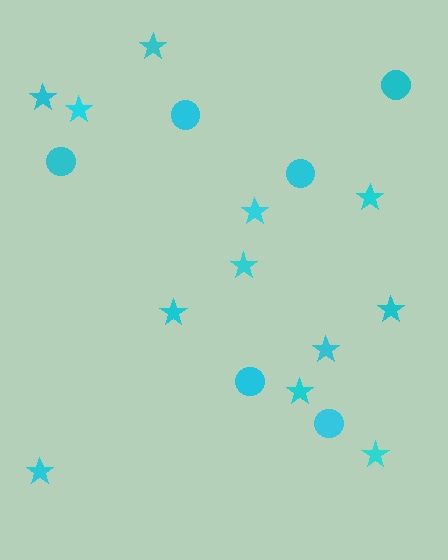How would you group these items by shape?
There are 2 groups: one group of circles (6) and one group of stars (12).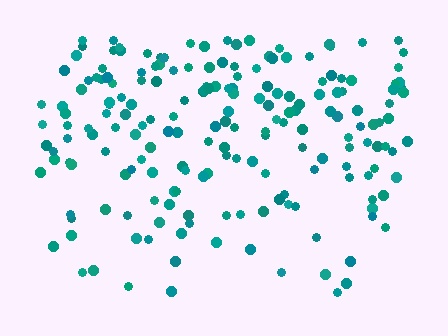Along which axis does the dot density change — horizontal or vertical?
Vertical.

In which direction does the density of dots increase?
From bottom to top, with the top side densest.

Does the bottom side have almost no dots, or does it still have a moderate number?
Still a moderate number, just noticeably fewer than the top.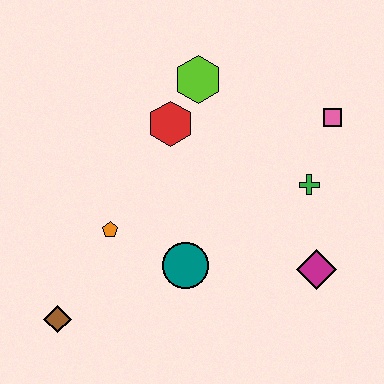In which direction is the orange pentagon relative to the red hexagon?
The orange pentagon is below the red hexagon.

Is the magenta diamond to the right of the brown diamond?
Yes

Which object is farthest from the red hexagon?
The brown diamond is farthest from the red hexagon.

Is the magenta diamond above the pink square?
No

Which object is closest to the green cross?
The pink square is closest to the green cross.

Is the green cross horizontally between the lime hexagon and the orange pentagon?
No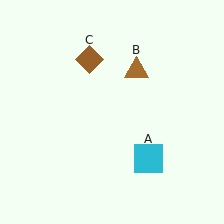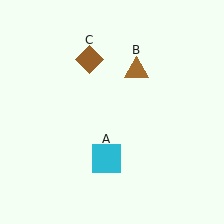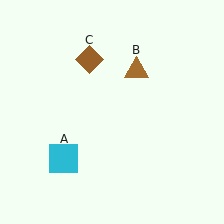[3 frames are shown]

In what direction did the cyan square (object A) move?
The cyan square (object A) moved left.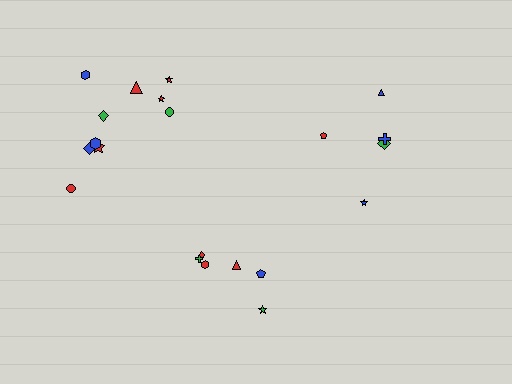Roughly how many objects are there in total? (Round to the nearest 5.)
Roughly 20 objects in total.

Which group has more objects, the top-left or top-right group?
The top-left group.